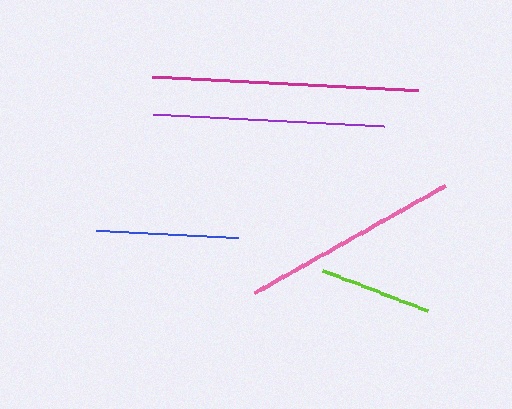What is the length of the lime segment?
The lime segment is approximately 113 pixels long.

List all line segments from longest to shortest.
From longest to shortest: magenta, purple, pink, blue, lime.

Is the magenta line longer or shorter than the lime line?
The magenta line is longer than the lime line.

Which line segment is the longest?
The magenta line is the longest at approximately 266 pixels.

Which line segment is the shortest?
The lime line is the shortest at approximately 113 pixels.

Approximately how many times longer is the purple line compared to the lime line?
The purple line is approximately 2.0 times the length of the lime line.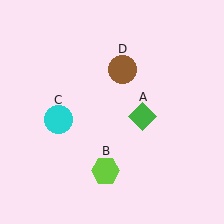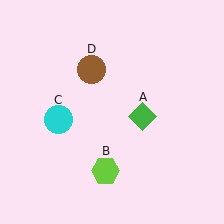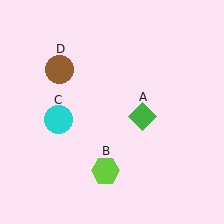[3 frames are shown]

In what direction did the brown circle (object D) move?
The brown circle (object D) moved left.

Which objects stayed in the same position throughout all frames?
Green diamond (object A) and lime hexagon (object B) and cyan circle (object C) remained stationary.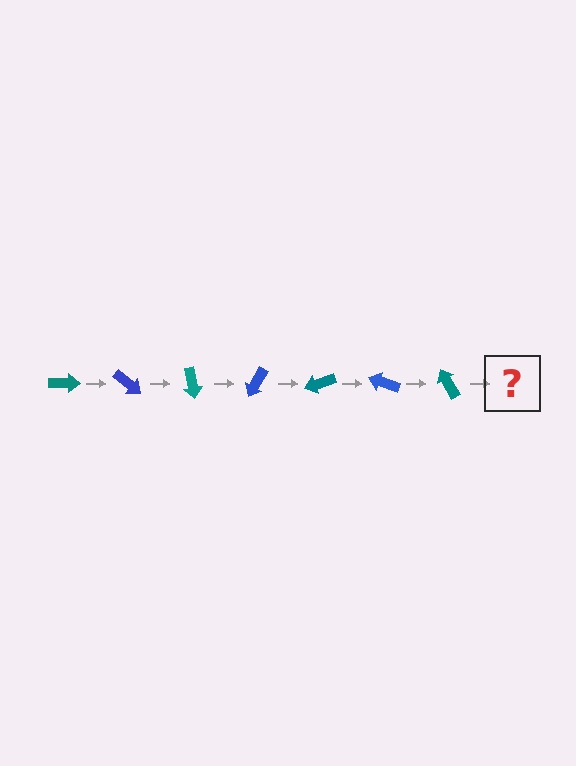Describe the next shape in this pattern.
It should be a blue arrow, rotated 280 degrees from the start.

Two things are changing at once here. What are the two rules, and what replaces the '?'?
The two rules are that it rotates 40 degrees each step and the color cycles through teal and blue. The '?' should be a blue arrow, rotated 280 degrees from the start.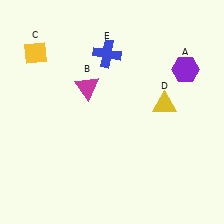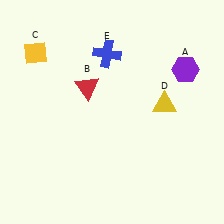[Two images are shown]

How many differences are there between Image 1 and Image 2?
There is 1 difference between the two images.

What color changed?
The triangle (B) changed from magenta in Image 1 to red in Image 2.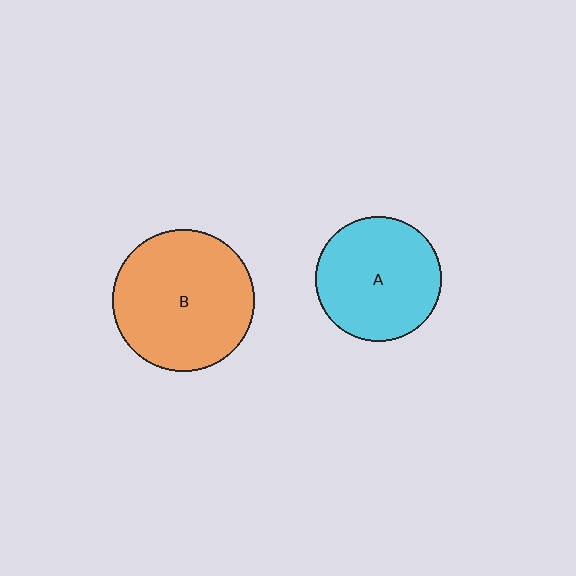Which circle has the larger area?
Circle B (orange).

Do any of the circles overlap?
No, none of the circles overlap.